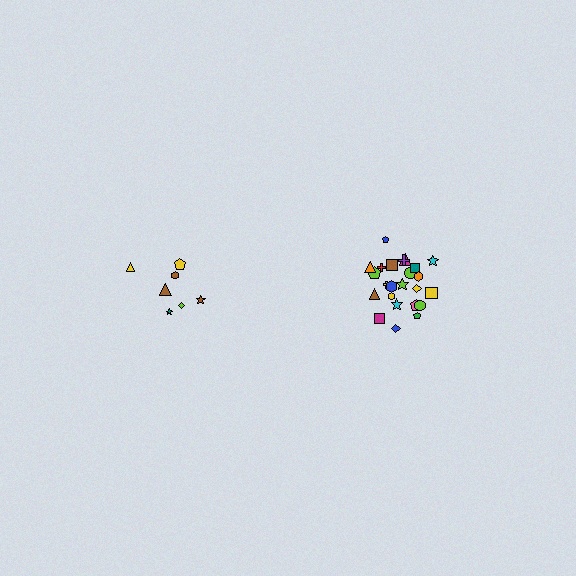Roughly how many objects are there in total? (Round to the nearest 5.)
Roughly 30 objects in total.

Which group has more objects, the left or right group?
The right group.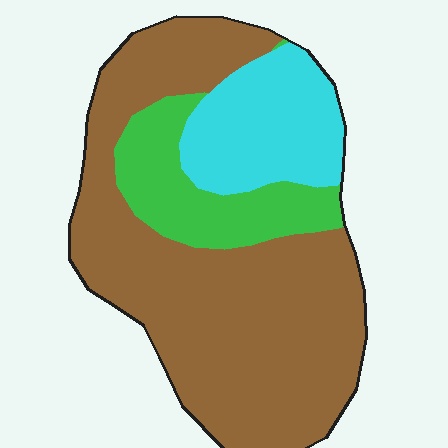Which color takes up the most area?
Brown, at roughly 65%.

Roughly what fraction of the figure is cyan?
Cyan covers 19% of the figure.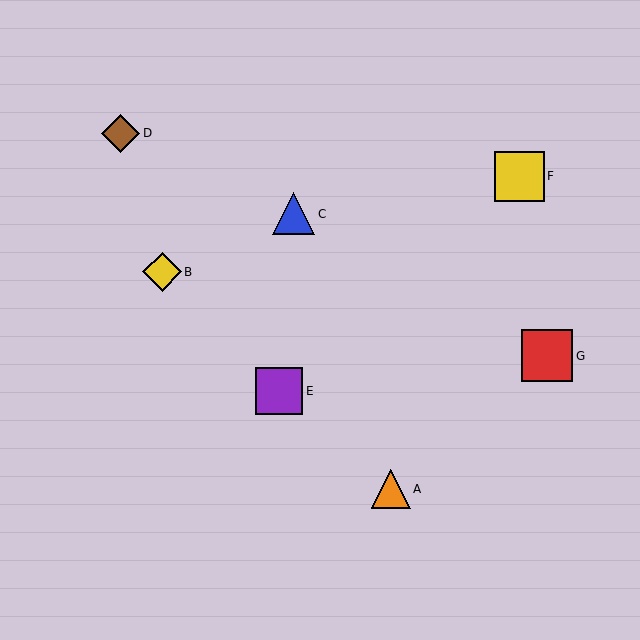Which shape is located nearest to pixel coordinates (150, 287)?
The yellow diamond (labeled B) at (162, 272) is nearest to that location.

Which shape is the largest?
The red square (labeled G) is the largest.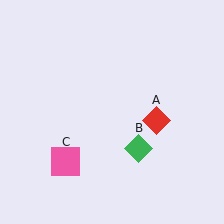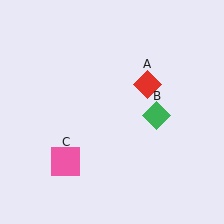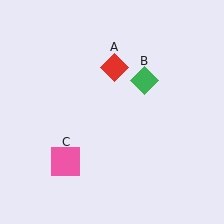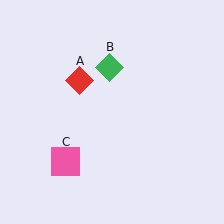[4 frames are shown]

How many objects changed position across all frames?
2 objects changed position: red diamond (object A), green diamond (object B).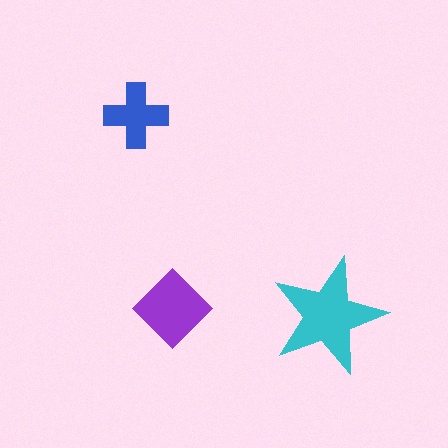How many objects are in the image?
There are 3 objects in the image.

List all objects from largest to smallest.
The cyan star, the purple diamond, the blue cross.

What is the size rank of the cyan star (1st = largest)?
1st.